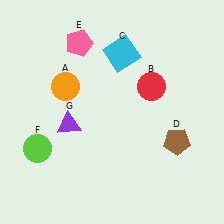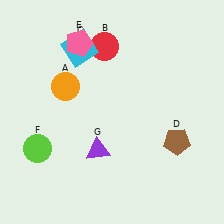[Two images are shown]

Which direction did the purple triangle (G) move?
The purple triangle (G) moved right.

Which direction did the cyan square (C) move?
The cyan square (C) moved left.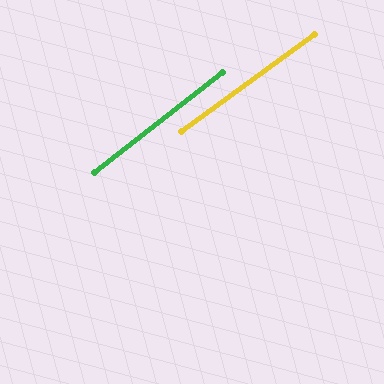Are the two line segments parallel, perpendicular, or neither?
Parallel — their directions differ by only 1.8°.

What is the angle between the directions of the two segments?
Approximately 2 degrees.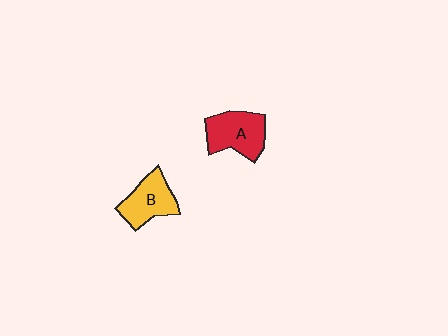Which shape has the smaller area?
Shape B (yellow).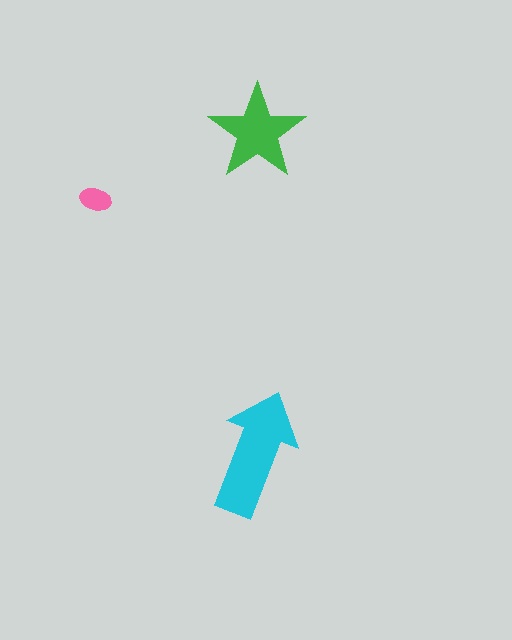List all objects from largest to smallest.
The cyan arrow, the green star, the pink ellipse.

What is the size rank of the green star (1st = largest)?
2nd.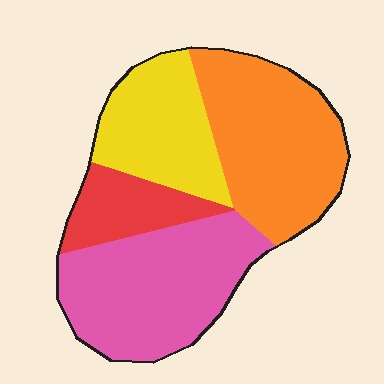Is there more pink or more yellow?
Pink.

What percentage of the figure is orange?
Orange covers roughly 30% of the figure.